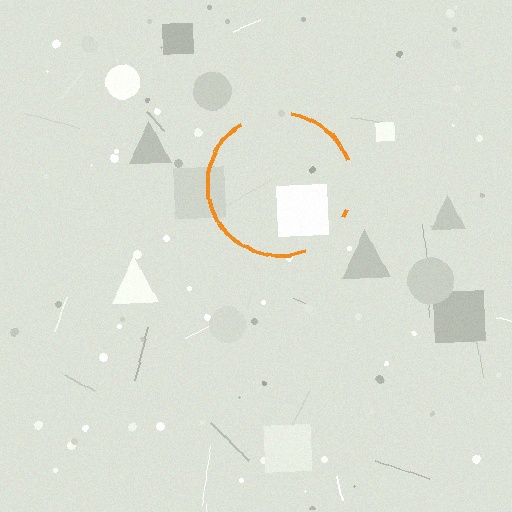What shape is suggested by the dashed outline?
The dashed outline suggests a circle.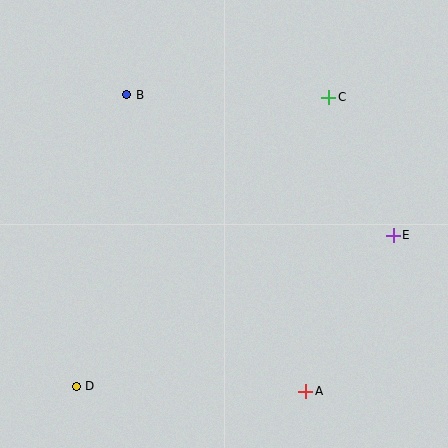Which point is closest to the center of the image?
Point B at (127, 95) is closest to the center.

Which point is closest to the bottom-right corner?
Point A is closest to the bottom-right corner.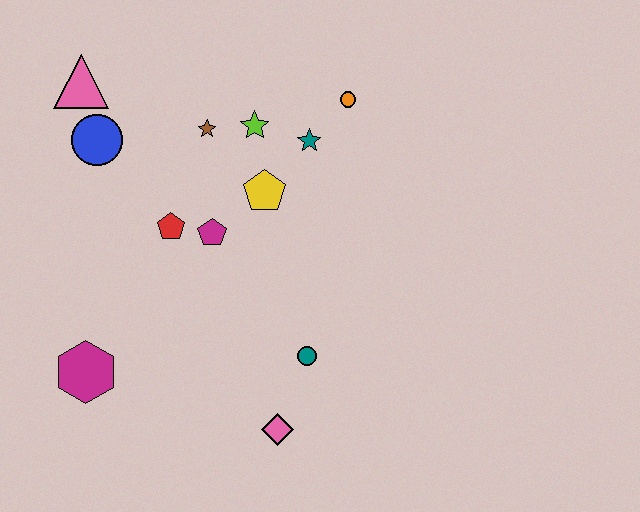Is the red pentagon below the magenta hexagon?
No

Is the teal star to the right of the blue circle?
Yes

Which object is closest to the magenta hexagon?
The red pentagon is closest to the magenta hexagon.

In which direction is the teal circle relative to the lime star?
The teal circle is below the lime star.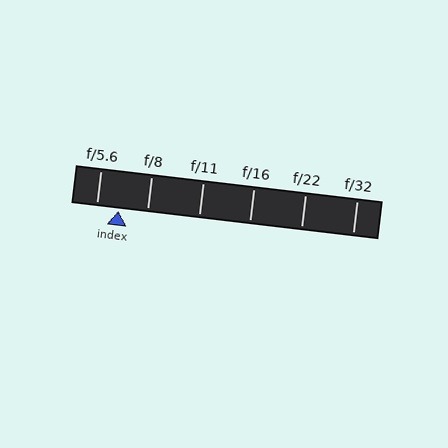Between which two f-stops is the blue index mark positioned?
The index mark is between f/5.6 and f/8.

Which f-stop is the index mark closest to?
The index mark is closest to f/5.6.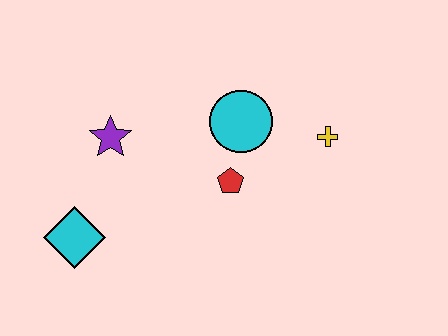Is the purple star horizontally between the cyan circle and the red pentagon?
No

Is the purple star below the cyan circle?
Yes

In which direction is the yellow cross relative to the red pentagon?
The yellow cross is to the right of the red pentagon.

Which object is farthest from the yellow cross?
The cyan diamond is farthest from the yellow cross.